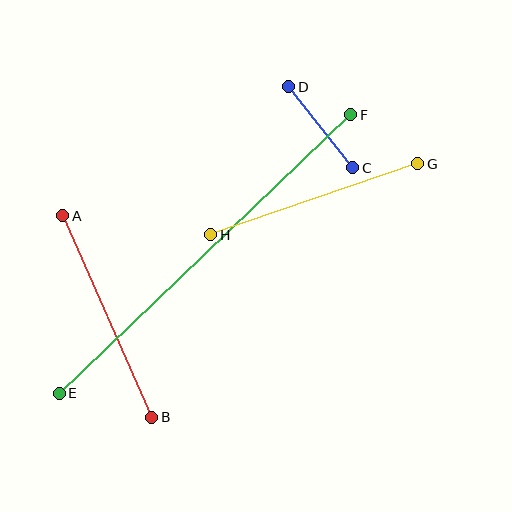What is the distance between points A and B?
The distance is approximately 221 pixels.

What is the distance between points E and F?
The distance is approximately 404 pixels.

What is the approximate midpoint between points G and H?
The midpoint is at approximately (314, 199) pixels.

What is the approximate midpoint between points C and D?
The midpoint is at approximately (321, 127) pixels.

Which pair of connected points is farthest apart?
Points E and F are farthest apart.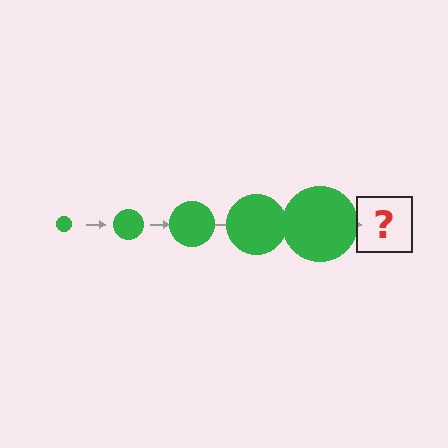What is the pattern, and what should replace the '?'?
The pattern is that the circle gets progressively larger each step. The '?' should be a green circle, larger than the previous one.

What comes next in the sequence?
The next element should be a green circle, larger than the previous one.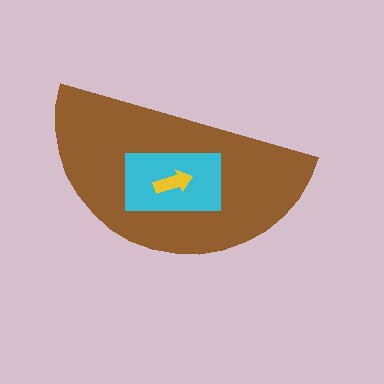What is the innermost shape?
The yellow arrow.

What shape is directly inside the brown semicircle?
The cyan rectangle.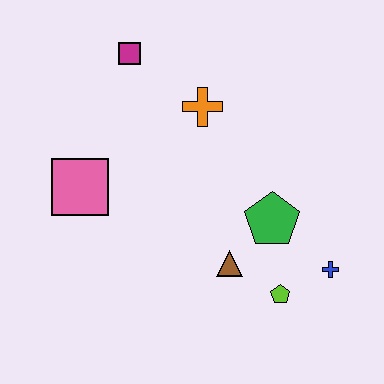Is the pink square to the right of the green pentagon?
No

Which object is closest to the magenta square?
The orange cross is closest to the magenta square.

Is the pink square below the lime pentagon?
No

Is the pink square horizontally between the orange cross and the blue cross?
No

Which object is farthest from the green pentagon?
The magenta square is farthest from the green pentagon.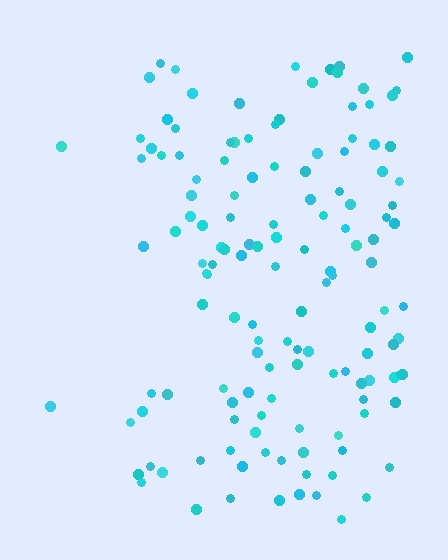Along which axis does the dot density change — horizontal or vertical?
Horizontal.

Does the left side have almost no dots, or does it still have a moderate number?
Still a moderate number, just noticeably fewer than the right.